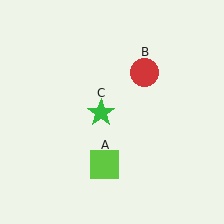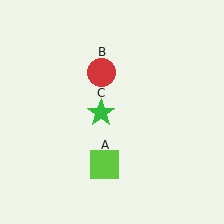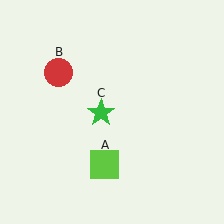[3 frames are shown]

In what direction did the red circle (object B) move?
The red circle (object B) moved left.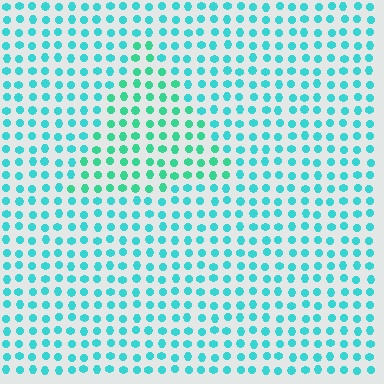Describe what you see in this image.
The image is filled with small cyan elements in a uniform arrangement. A triangle-shaped region is visible where the elements are tinted to a slightly different hue, forming a subtle color boundary.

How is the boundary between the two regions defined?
The boundary is defined purely by a slight shift in hue (about 25 degrees). Spacing, size, and orientation are identical on both sides.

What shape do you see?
I see a triangle.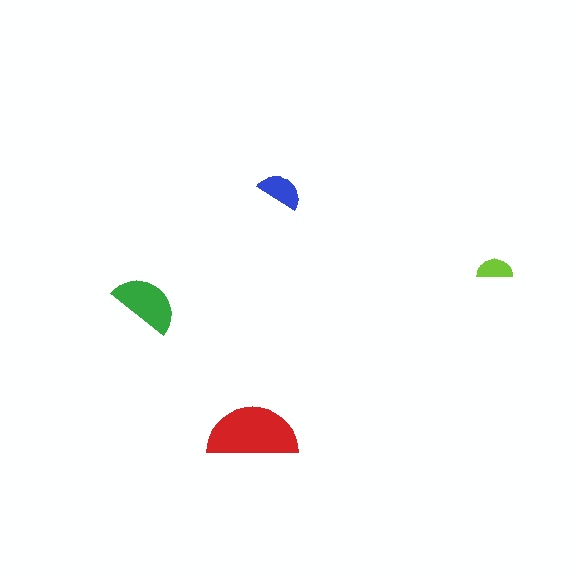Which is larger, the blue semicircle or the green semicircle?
The green one.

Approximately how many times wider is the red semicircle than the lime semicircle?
About 2.5 times wider.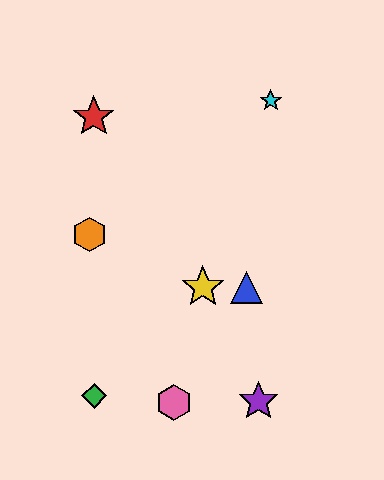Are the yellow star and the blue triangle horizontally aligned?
Yes, both are at y≈287.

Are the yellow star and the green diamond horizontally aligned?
No, the yellow star is at y≈287 and the green diamond is at y≈396.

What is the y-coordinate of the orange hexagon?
The orange hexagon is at y≈235.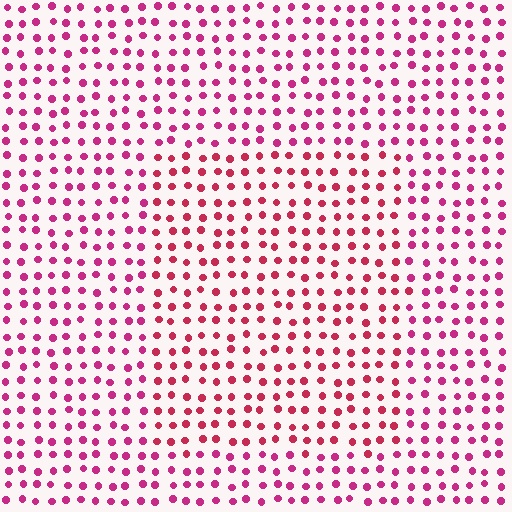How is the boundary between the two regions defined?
The boundary is defined purely by a slight shift in hue (about 20 degrees). Spacing, size, and orientation are identical on both sides.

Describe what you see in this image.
The image is filled with small magenta elements in a uniform arrangement. A rectangle-shaped region is visible where the elements are tinted to a slightly different hue, forming a subtle color boundary.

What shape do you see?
I see a rectangle.